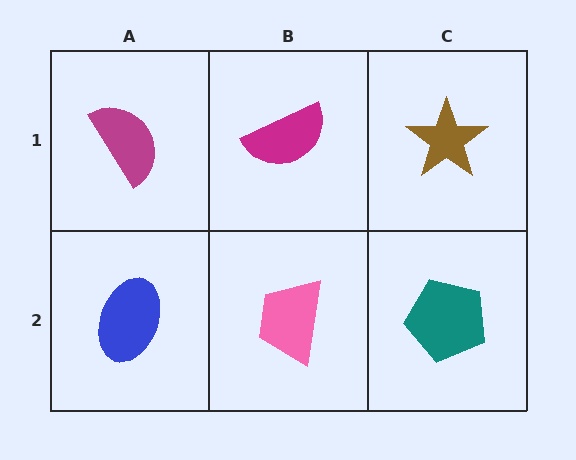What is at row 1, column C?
A brown star.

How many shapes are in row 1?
3 shapes.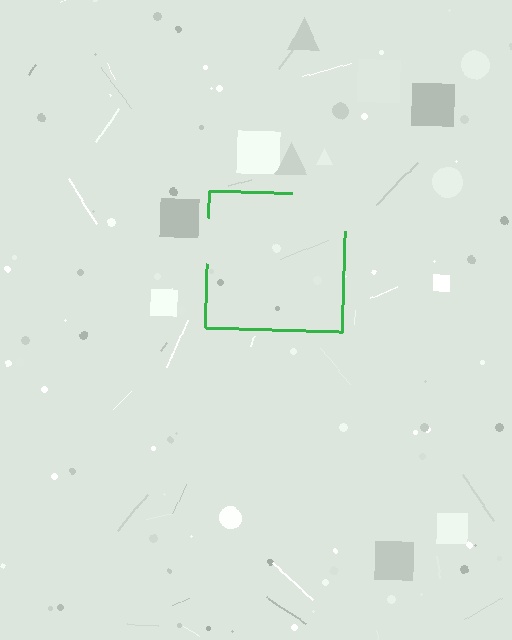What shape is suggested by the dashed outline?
The dashed outline suggests a square.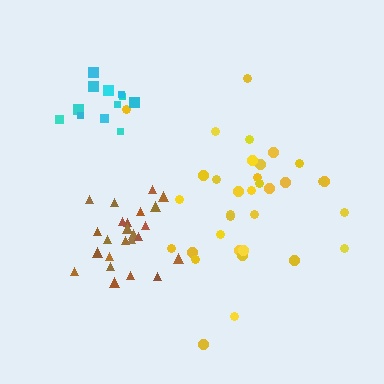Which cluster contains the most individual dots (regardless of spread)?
Yellow (34).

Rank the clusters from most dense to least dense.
brown, cyan, yellow.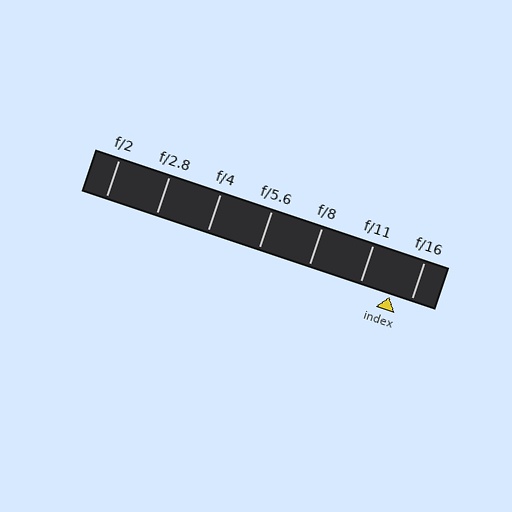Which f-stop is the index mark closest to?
The index mark is closest to f/16.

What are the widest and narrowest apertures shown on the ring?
The widest aperture shown is f/2 and the narrowest is f/16.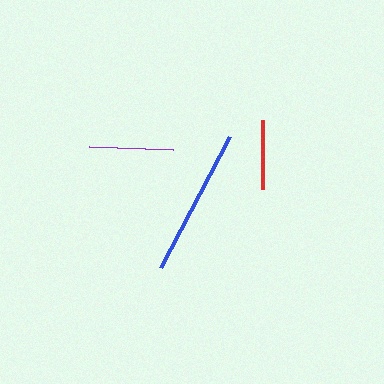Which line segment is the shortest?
The red line is the shortest at approximately 69 pixels.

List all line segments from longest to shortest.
From longest to shortest: blue, purple, red.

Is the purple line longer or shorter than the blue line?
The blue line is longer than the purple line.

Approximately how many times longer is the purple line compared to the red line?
The purple line is approximately 1.2 times the length of the red line.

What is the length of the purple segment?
The purple segment is approximately 84 pixels long.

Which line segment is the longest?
The blue line is the longest at approximately 148 pixels.